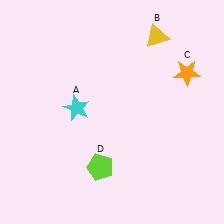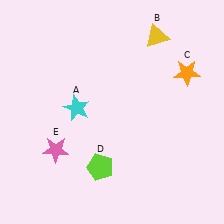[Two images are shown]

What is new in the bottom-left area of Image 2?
A pink star (E) was added in the bottom-left area of Image 2.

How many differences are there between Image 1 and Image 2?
There is 1 difference between the two images.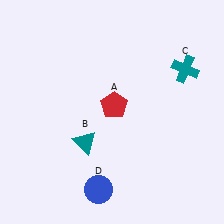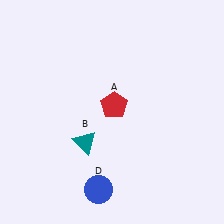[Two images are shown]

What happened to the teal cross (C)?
The teal cross (C) was removed in Image 2. It was in the top-right area of Image 1.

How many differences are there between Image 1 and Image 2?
There is 1 difference between the two images.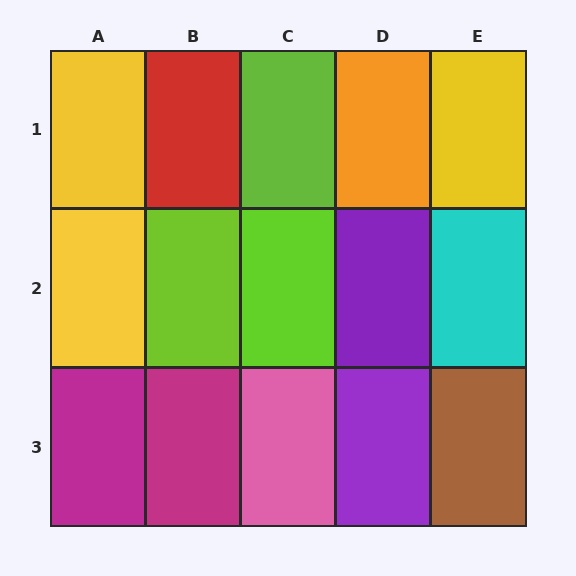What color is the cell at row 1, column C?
Lime.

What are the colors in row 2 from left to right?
Yellow, lime, lime, purple, cyan.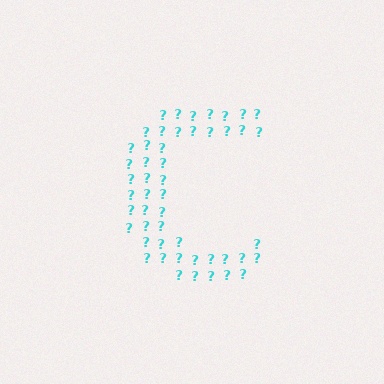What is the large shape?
The large shape is the letter C.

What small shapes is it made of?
It is made of small question marks.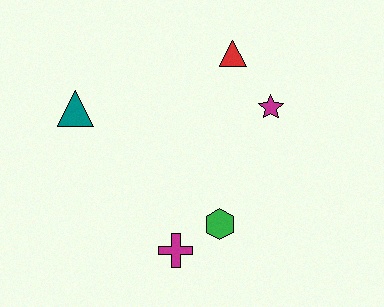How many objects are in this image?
There are 5 objects.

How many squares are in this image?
There are no squares.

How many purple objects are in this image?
There are no purple objects.